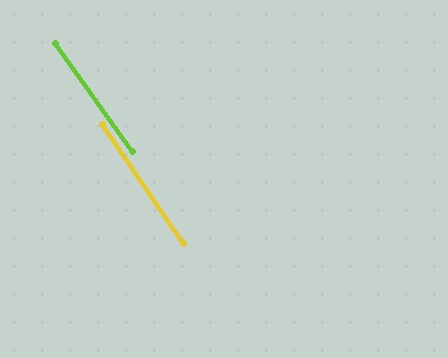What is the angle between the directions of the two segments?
Approximately 1 degree.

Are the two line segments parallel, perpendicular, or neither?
Parallel — their directions differ by only 1.0°.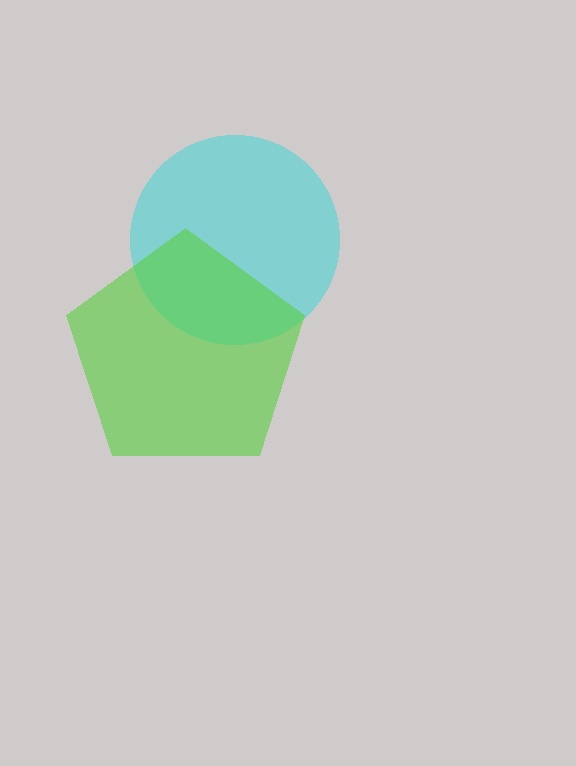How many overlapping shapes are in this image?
There are 2 overlapping shapes in the image.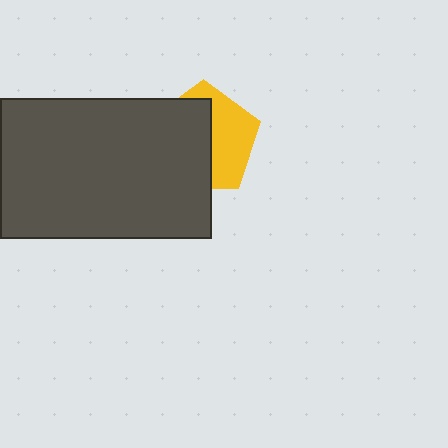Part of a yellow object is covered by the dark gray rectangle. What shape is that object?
It is a pentagon.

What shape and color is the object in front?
The object in front is a dark gray rectangle.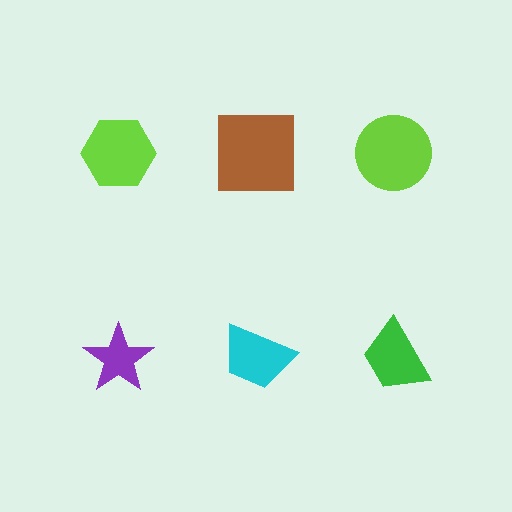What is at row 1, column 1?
A lime hexagon.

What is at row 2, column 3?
A green trapezoid.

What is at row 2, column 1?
A purple star.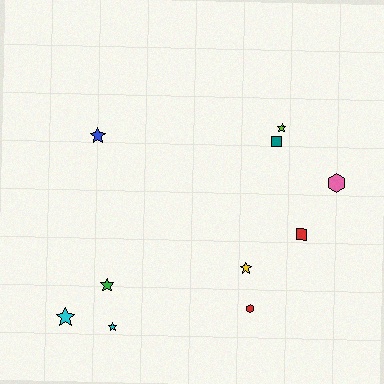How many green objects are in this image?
There is 1 green object.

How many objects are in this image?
There are 10 objects.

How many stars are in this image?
There are 6 stars.